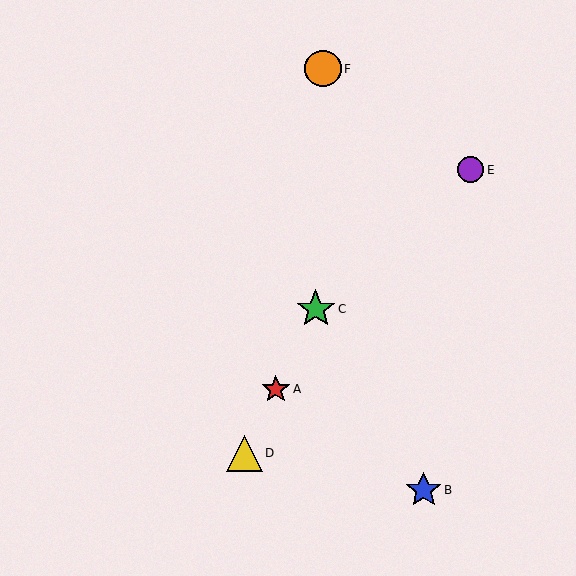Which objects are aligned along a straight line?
Objects A, C, D are aligned along a straight line.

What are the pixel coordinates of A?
Object A is at (276, 389).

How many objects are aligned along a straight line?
3 objects (A, C, D) are aligned along a straight line.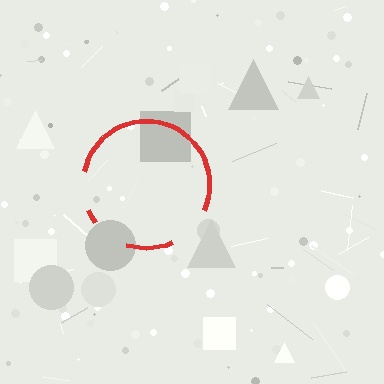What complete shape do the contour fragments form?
The contour fragments form a circle.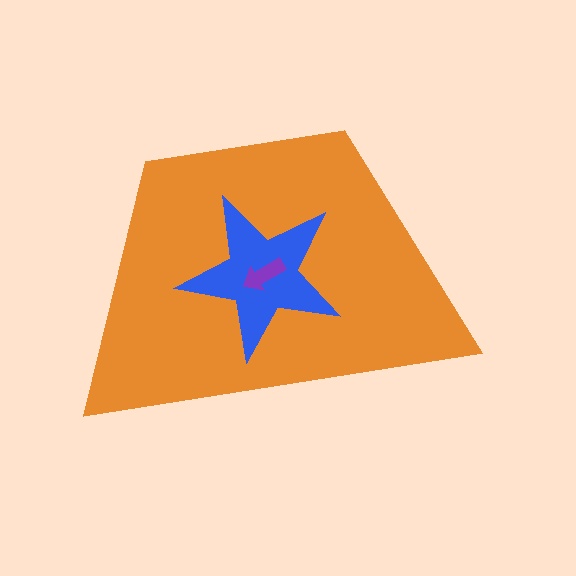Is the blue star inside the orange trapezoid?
Yes.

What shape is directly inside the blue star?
The purple arrow.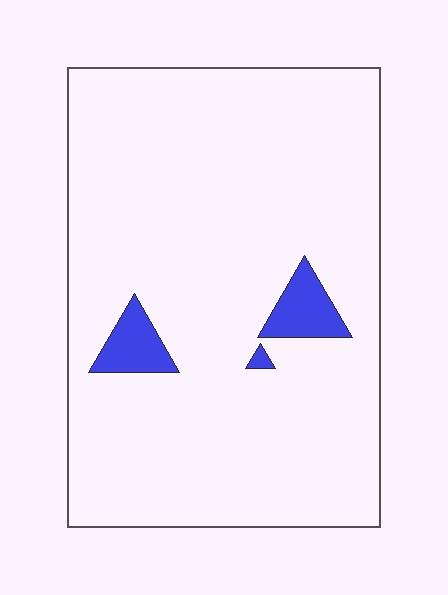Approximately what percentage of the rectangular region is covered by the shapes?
Approximately 5%.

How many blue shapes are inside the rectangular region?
3.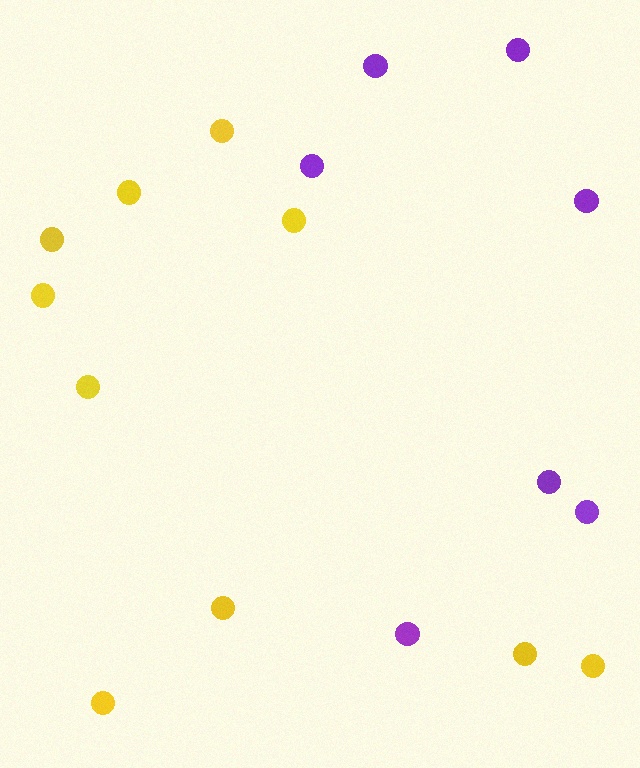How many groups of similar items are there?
There are 2 groups: one group of purple circles (7) and one group of yellow circles (10).